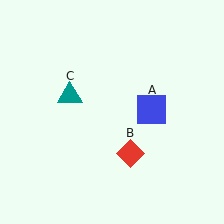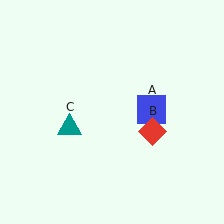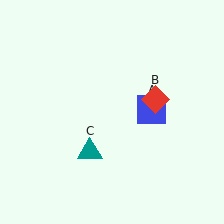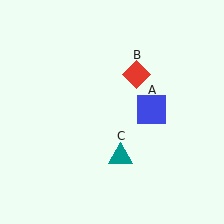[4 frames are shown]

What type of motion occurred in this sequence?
The red diamond (object B), teal triangle (object C) rotated counterclockwise around the center of the scene.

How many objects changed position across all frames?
2 objects changed position: red diamond (object B), teal triangle (object C).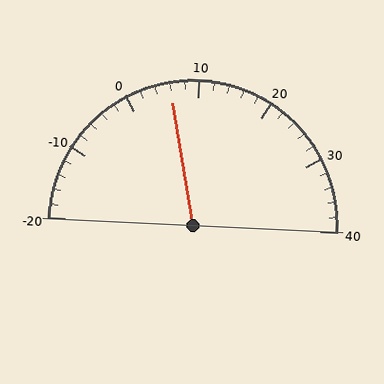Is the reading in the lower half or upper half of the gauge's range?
The reading is in the lower half of the range (-20 to 40).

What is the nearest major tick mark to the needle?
The nearest major tick mark is 10.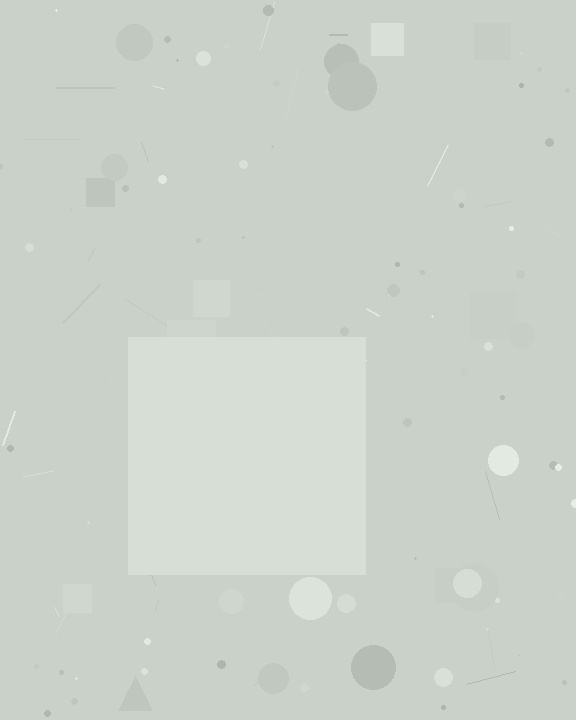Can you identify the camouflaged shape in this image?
The camouflaged shape is a square.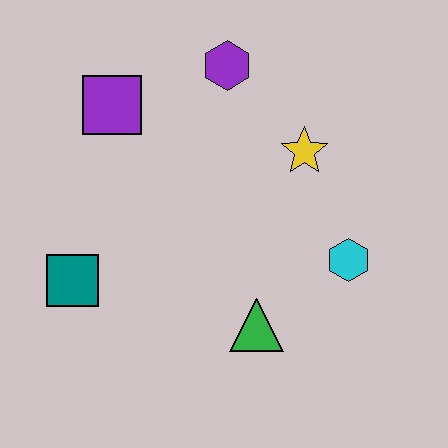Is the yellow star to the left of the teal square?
No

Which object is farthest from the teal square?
The cyan hexagon is farthest from the teal square.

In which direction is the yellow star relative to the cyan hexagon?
The yellow star is above the cyan hexagon.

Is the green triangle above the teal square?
No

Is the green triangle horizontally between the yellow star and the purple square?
Yes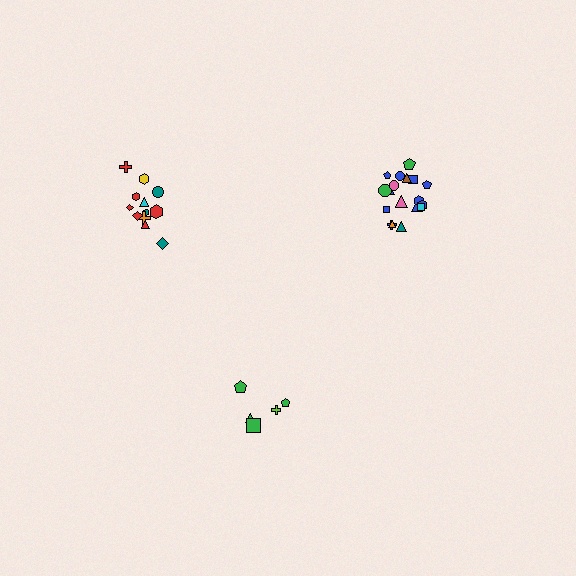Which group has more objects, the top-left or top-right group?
The top-right group.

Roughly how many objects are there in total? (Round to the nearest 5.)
Roughly 35 objects in total.